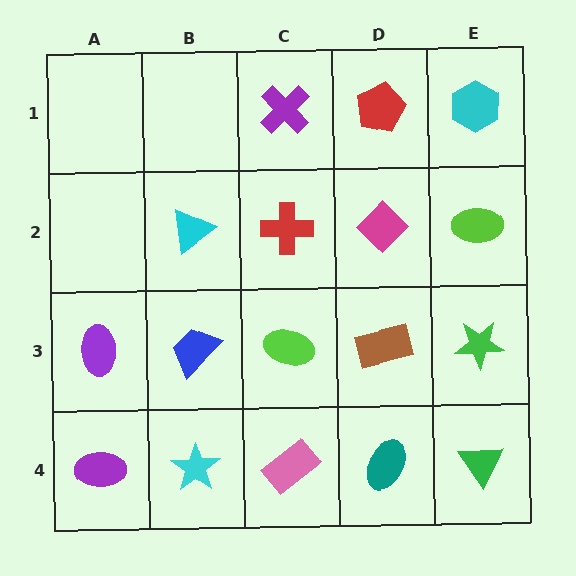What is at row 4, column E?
A green triangle.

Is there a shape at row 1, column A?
No, that cell is empty.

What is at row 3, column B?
A blue trapezoid.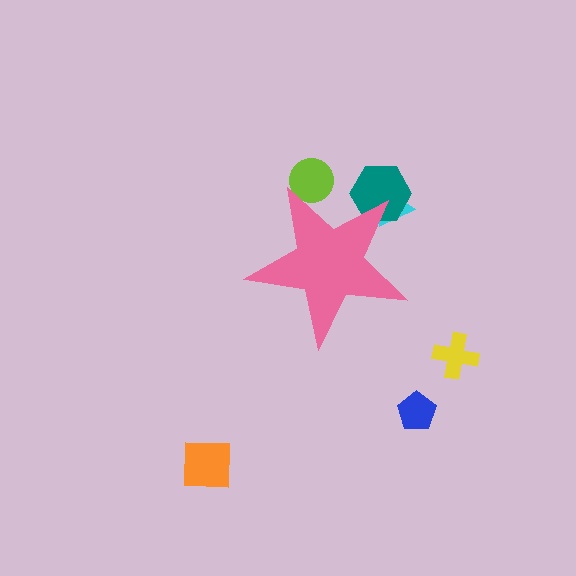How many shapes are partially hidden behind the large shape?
3 shapes are partially hidden.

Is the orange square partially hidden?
No, the orange square is fully visible.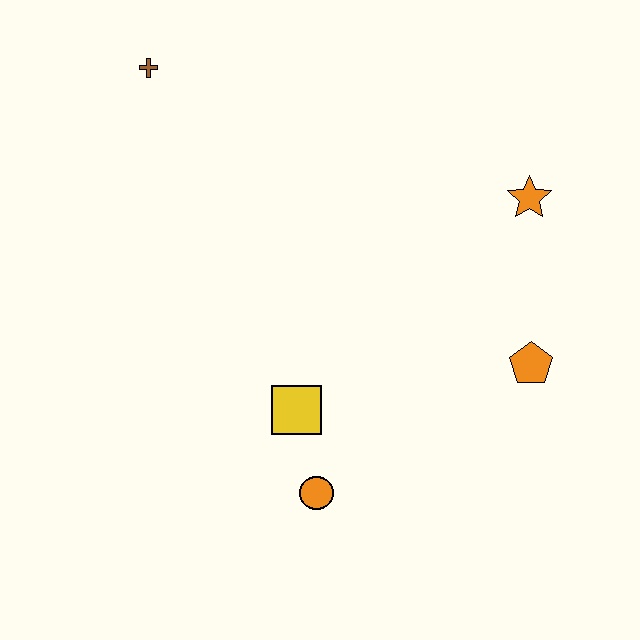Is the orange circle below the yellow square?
Yes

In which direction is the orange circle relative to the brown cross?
The orange circle is below the brown cross.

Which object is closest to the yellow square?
The orange circle is closest to the yellow square.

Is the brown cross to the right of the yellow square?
No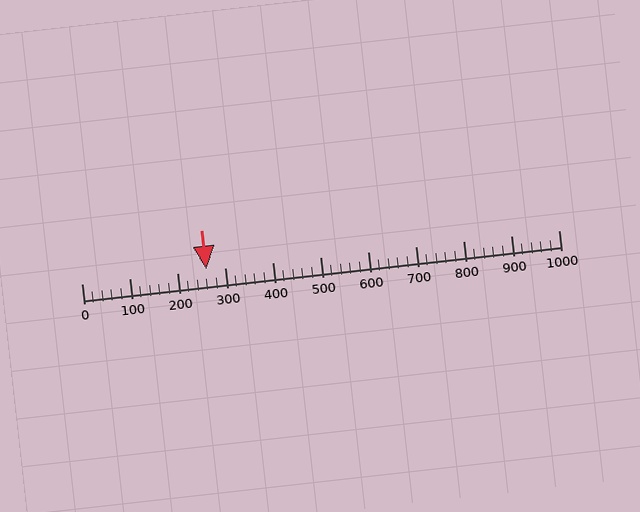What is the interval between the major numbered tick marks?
The major tick marks are spaced 100 units apart.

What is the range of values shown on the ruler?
The ruler shows values from 0 to 1000.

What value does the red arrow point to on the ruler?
The red arrow points to approximately 261.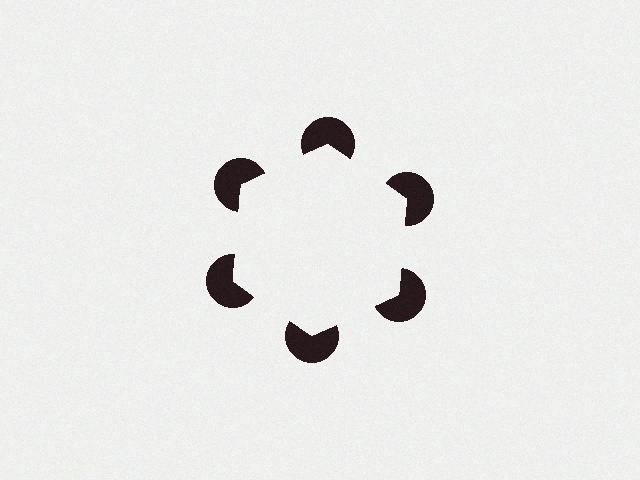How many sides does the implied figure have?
6 sides.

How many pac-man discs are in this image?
There are 6 — one at each vertex of the illusory hexagon.